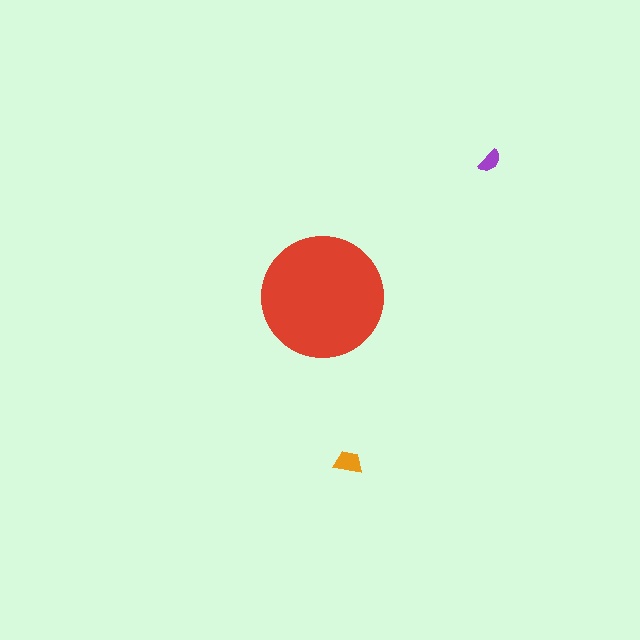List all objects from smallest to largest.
The purple semicircle, the orange trapezoid, the red circle.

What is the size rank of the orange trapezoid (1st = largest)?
2nd.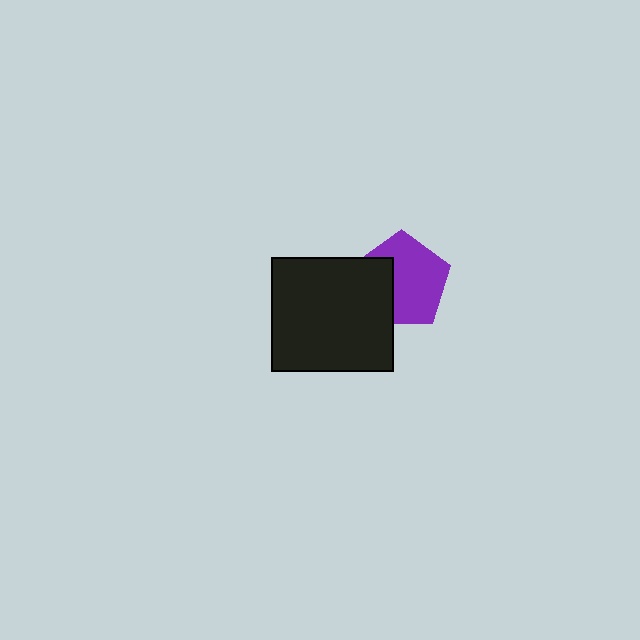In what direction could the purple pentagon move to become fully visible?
The purple pentagon could move right. That would shift it out from behind the black rectangle entirely.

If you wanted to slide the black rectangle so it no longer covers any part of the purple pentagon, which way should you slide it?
Slide it left — that is the most direct way to separate the two shapes.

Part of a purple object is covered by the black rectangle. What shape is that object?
It is a pentagon.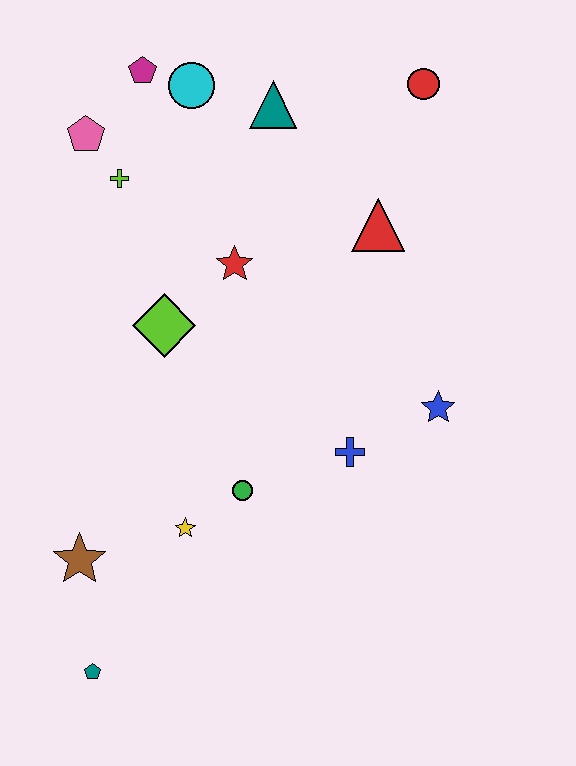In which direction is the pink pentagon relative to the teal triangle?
The pink pentagon is to the left of the teal triangle.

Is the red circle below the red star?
No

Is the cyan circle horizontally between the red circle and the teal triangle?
No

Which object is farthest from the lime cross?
The teal pentagon is farthest from the lime cross.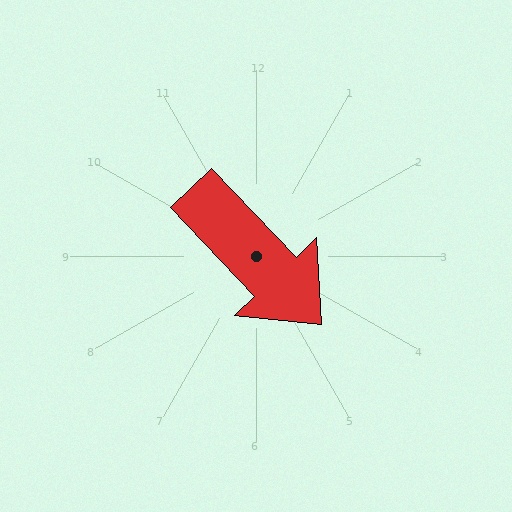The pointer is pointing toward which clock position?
Roughly 5 o'clock.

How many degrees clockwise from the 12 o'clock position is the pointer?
Approximately 136 degrees.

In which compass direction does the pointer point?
Southeast.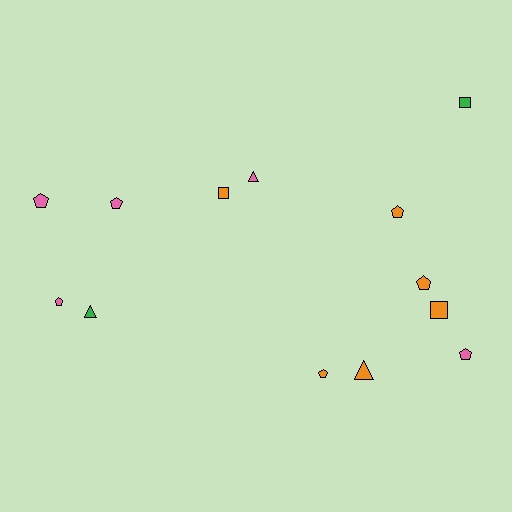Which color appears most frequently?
Orange, with 6 objects.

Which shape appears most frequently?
Pentagon, with 7 objects.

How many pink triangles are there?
There is 1 pink triangle.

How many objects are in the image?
There are 13 objects.